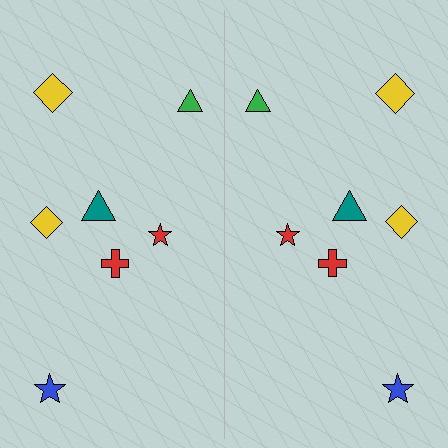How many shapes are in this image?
There are 14 shapes in this image.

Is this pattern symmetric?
Yes, this pattern has bilateral (reflection) symmetry.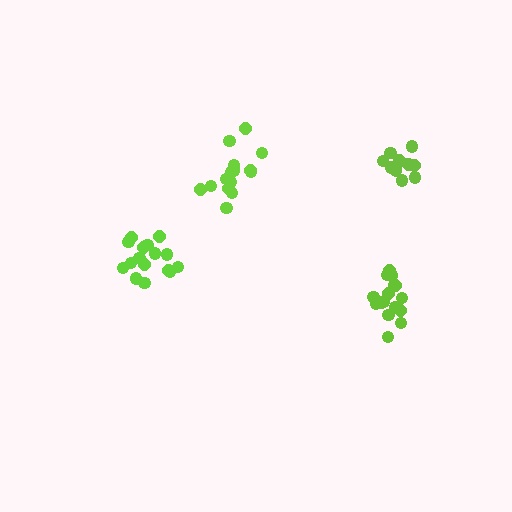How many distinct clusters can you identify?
There are 4 distinct clusters.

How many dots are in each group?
Group 1: 16 dots, Group 2: 12 dots, Group 3: 15 dots, Group 4: 16 dots (59 total).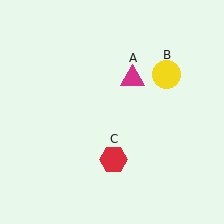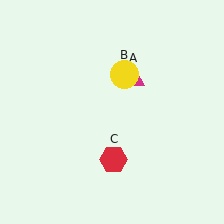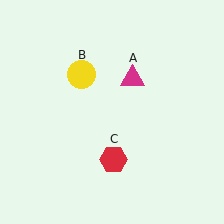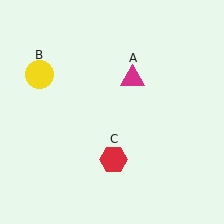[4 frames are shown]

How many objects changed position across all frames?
1 object changed position: yellow circle (object B).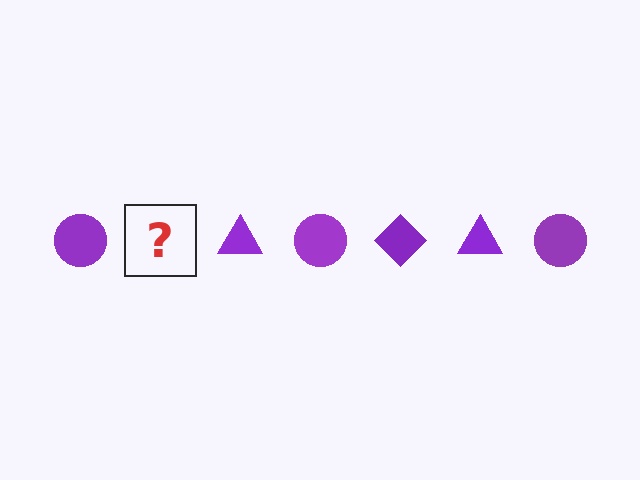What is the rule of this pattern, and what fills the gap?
The rule is that the pattern cycles through circle, diamond, triangle shapes in purple. The gap should be filled with a purple diamond.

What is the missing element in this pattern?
The missing element is a purple diamond.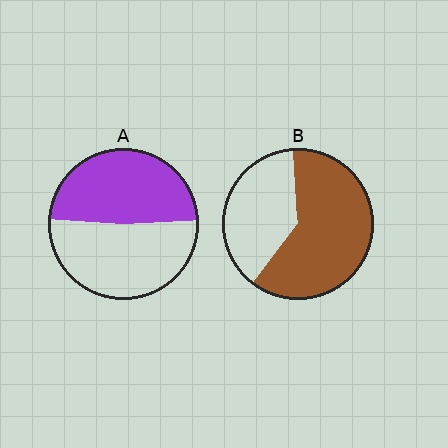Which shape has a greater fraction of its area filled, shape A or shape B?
Shape B.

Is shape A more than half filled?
Roughly half.